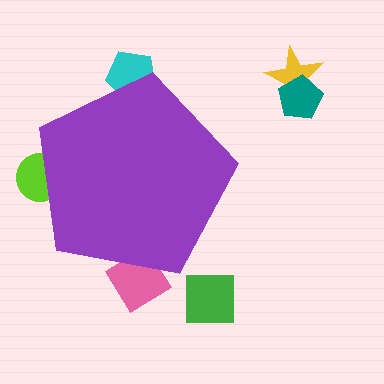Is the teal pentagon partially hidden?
No, the teal pentagon is fully visible.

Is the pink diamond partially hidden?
Yes, the pink diamond is partially hidden behind the purple pentagon.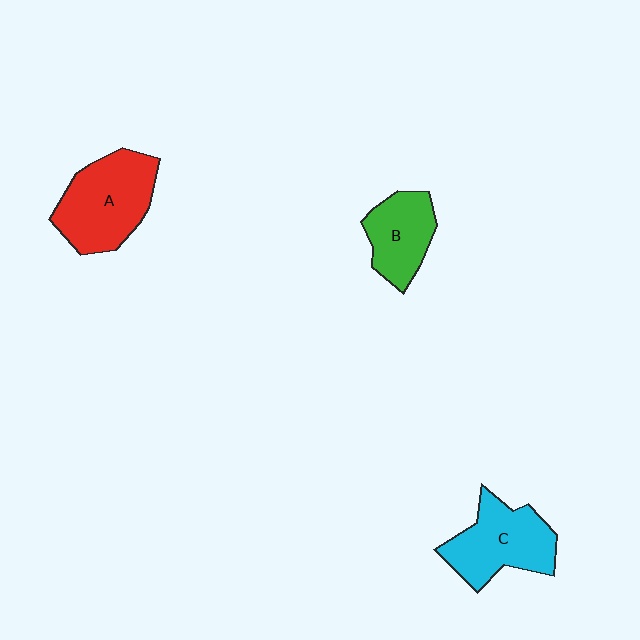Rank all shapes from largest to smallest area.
From largest to smallest: A (red), C (cyan), B (green).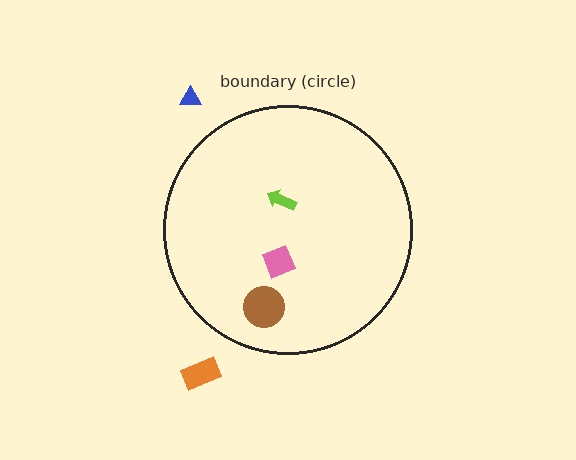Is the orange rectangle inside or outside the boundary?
Outside.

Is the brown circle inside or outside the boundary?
Inside.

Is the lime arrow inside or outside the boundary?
Inside.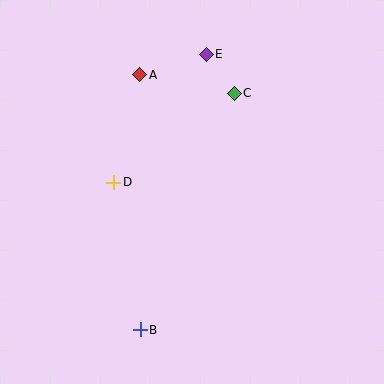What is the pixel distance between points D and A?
The distance between D and A is 111 pixels.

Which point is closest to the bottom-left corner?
Point B is closest to the bottom-left corner.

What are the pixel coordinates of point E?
Point E is at (206, 54).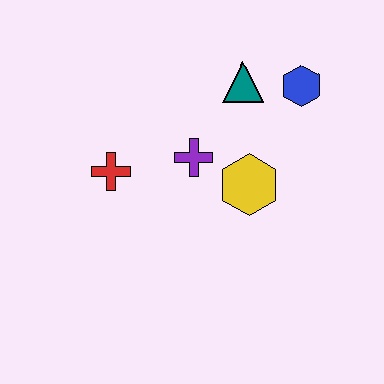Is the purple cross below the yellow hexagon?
No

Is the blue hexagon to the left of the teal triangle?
No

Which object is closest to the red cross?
The purple cross is closest to the red cross.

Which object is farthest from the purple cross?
The blue hexagon is farthest from the purple cross.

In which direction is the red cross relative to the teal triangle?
The red cross is to the left of the teal triangle.